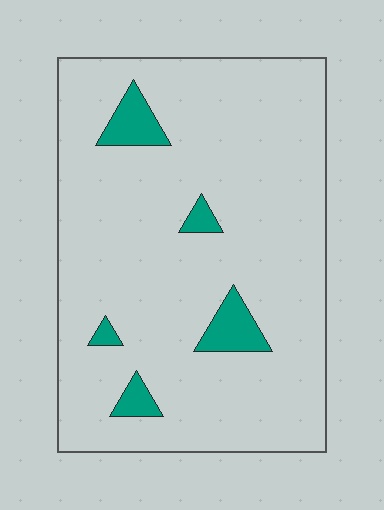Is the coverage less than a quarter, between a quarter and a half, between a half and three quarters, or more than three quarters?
Less than a quarter.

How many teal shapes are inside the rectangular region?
5.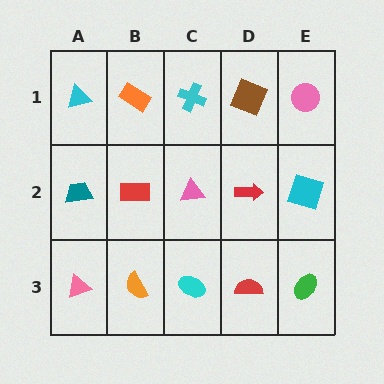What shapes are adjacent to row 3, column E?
A cyan square (row 2, column E), a red semicircle (row 3, column D).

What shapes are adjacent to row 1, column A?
A teal trapezoid (row 2, column A), an orange rectangle (row 1, column B).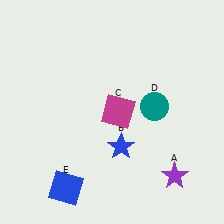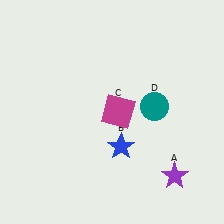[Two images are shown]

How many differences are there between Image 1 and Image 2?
There is 1 difference between the two images.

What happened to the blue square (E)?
The blue square (E) was removed in Image 2. It was in the bottom-left area of Image 1.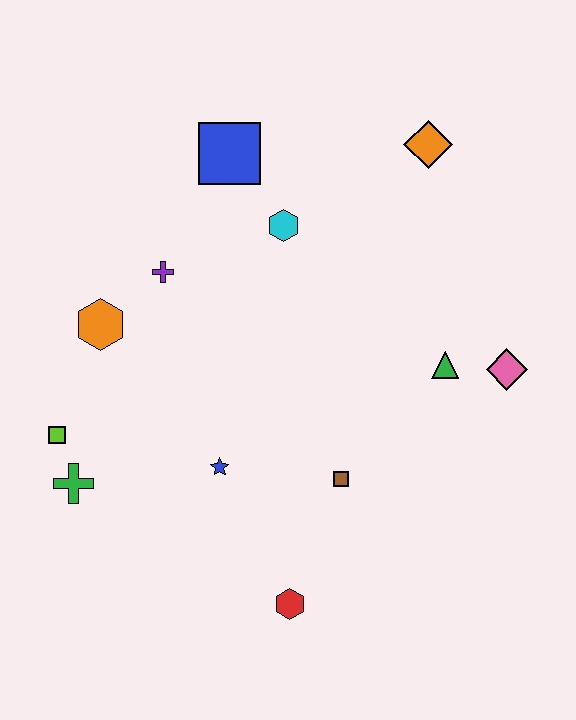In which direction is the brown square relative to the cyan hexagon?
The brown square is below the cyan hexagon.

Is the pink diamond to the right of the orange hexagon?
Yes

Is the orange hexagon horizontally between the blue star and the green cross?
Yes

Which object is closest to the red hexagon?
The brown square is closest to the red hexagon.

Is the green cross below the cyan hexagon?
Yes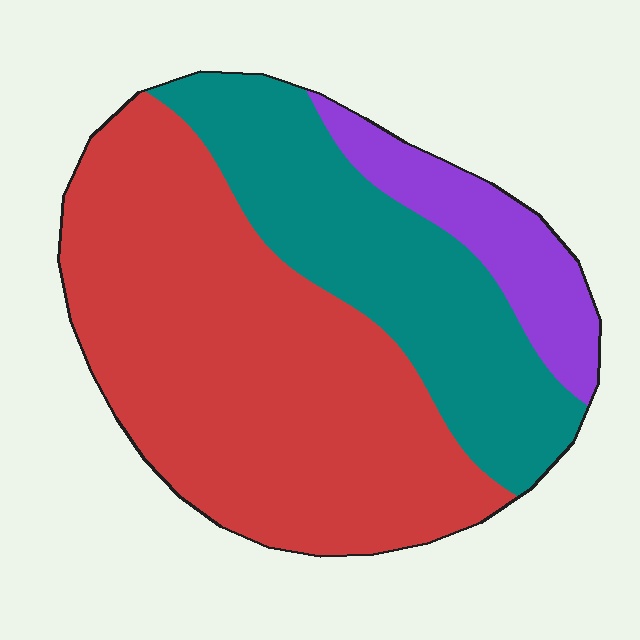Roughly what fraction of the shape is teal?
Teal takes up about one third (1/3) of the shape.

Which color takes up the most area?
Red, at roughly 55%.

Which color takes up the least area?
Purple, at roughly 15%.